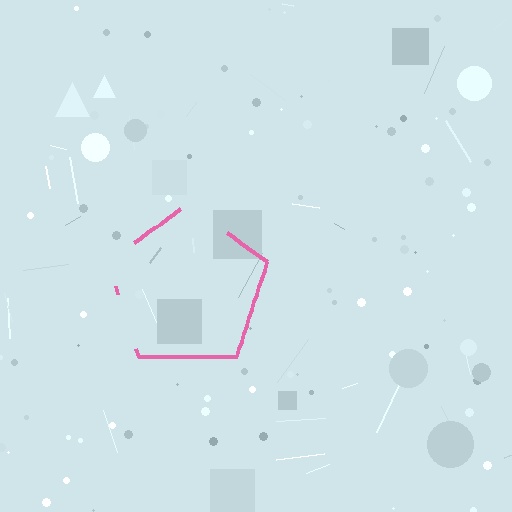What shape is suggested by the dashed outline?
The dashed outline suggests a pentagon.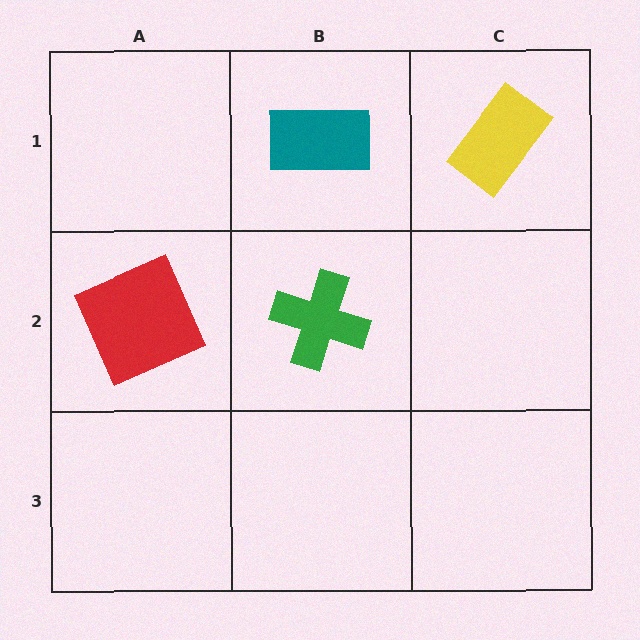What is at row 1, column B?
A teal rectangle.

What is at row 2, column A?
A red square.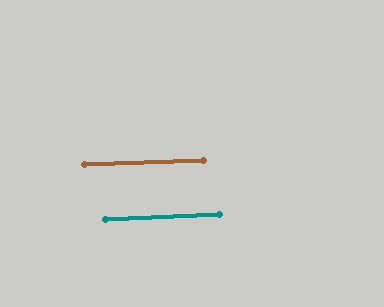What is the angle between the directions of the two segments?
Approximately 0 degrees.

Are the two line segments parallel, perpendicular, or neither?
Parallel — their directions differ by only 0.2°.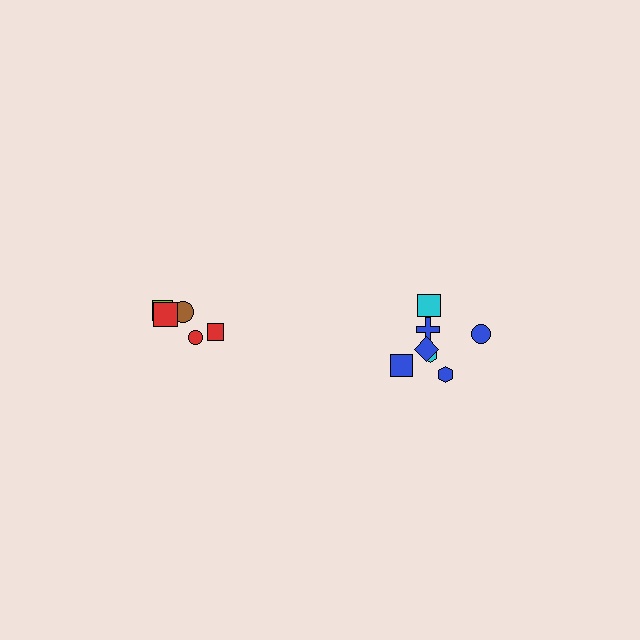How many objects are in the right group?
There are 7 objects.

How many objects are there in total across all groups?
There are 12 objects.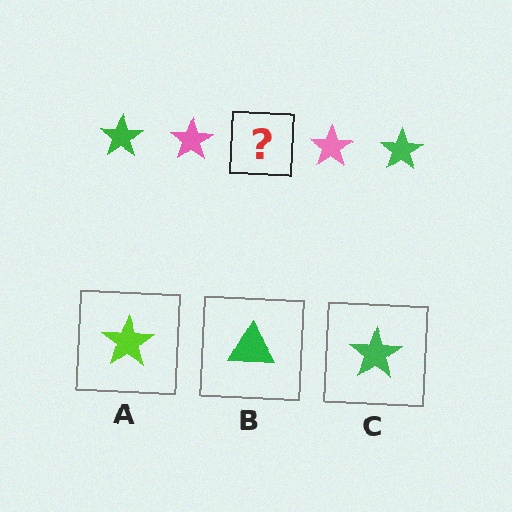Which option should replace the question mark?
Option C.